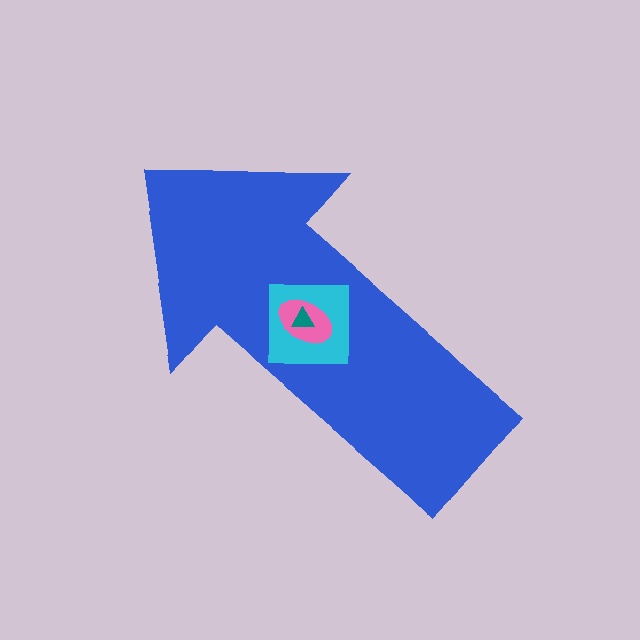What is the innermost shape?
The teal triangle.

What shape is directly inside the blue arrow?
The cyan square.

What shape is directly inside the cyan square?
The pink ellipse.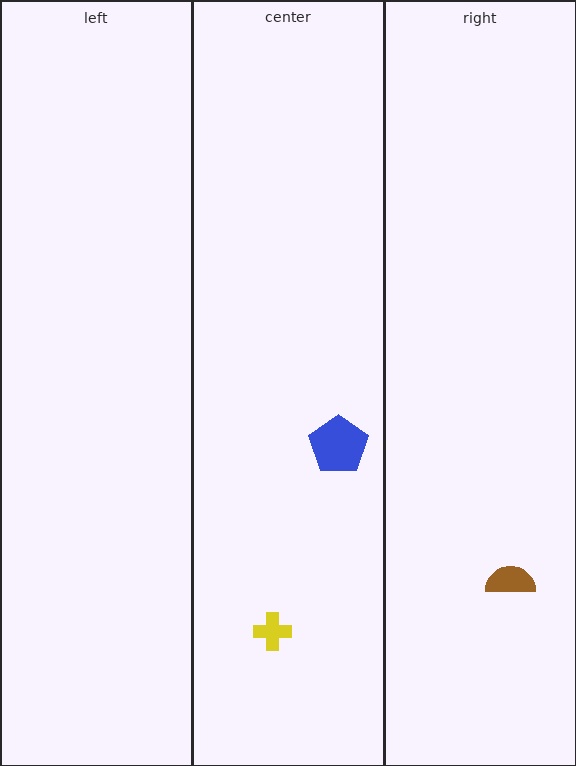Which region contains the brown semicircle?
The right region.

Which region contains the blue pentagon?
The center region.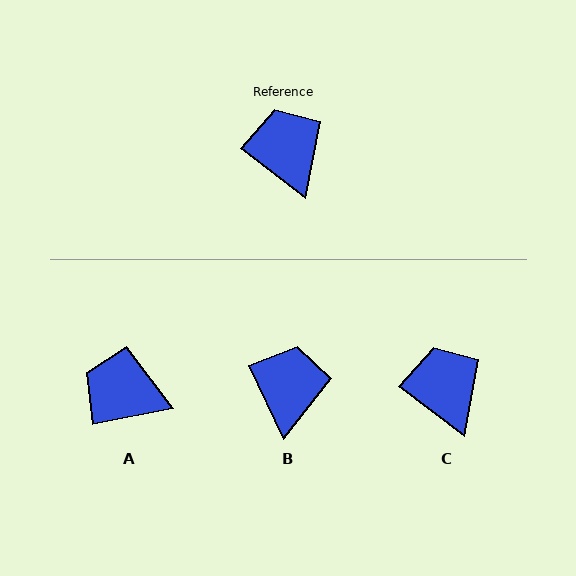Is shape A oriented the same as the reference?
No, it is off by about 48 degrees.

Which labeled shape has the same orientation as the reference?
C.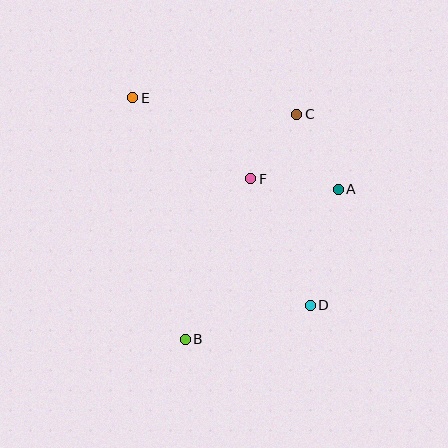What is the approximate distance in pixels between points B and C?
The distance between B and C is approximately 251 pixels.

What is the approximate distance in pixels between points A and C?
The distance between A and C is approximately 86 pixels.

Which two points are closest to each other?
Points C and F are closest to each other.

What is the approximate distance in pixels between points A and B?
The distance between A and B is approximately 214 pixels.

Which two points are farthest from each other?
Points D and E are farthest from each other.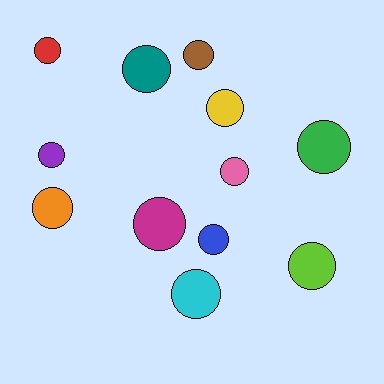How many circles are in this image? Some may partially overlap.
There are 12 circles.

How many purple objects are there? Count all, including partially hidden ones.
There is 1 purple object.